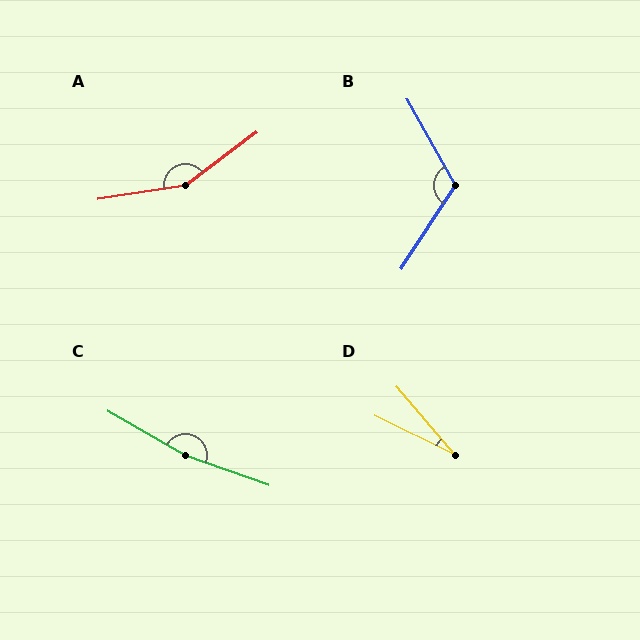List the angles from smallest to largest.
D (23°), B (118°), A (152°), C (169°).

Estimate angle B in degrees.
Approximately 118 degrees.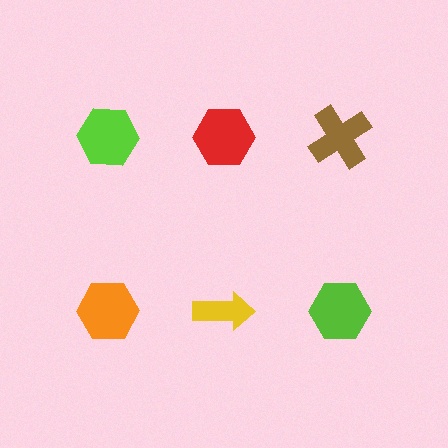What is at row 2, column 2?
A yellow arrow.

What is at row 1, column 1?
A lime hexagon.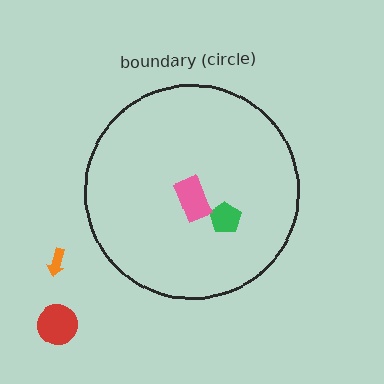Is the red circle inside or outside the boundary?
Outside.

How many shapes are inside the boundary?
2 inside, 2 outside.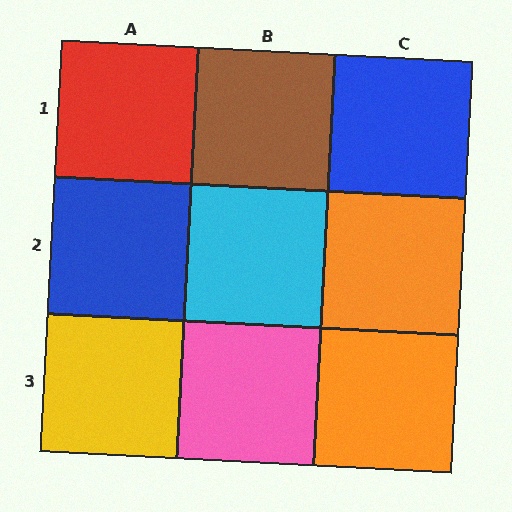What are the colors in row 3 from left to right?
Yellow, pink, orange.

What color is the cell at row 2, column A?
Blue.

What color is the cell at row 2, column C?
Orange.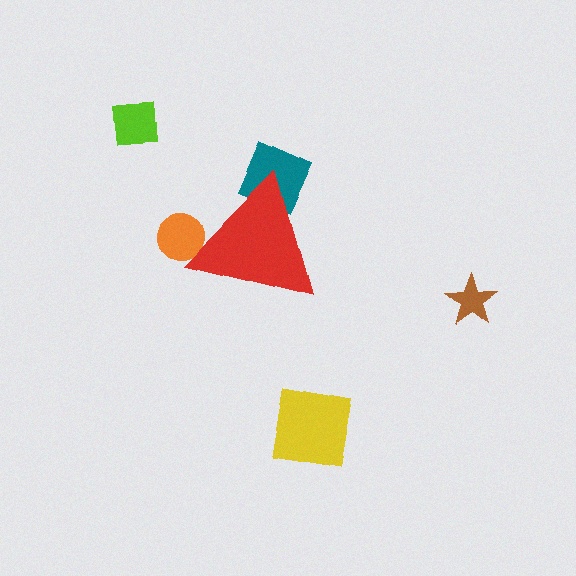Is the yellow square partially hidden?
No, the yellow square is fully visible.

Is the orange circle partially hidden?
Yes, the orange circle is partially hidden behind the red triangle.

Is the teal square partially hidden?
Yes, the teal square is partially hidden behind the red triangle.